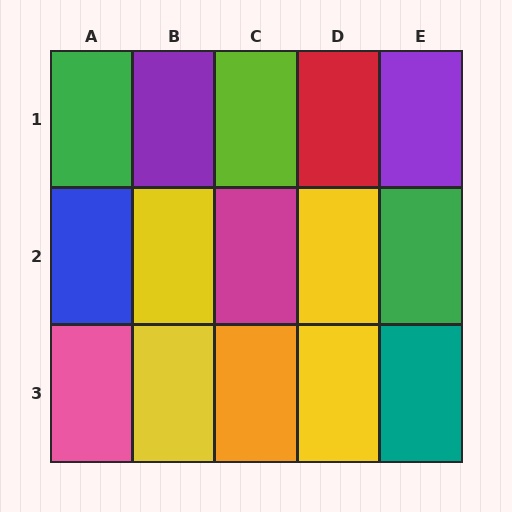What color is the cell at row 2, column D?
Yellow.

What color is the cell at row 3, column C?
Orange.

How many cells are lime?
1 cell is lime.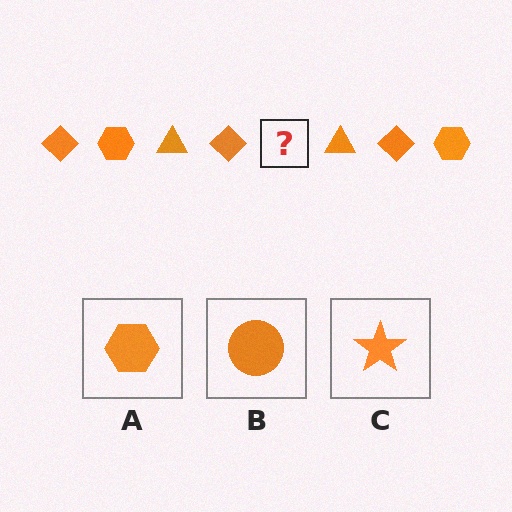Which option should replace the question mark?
Option A.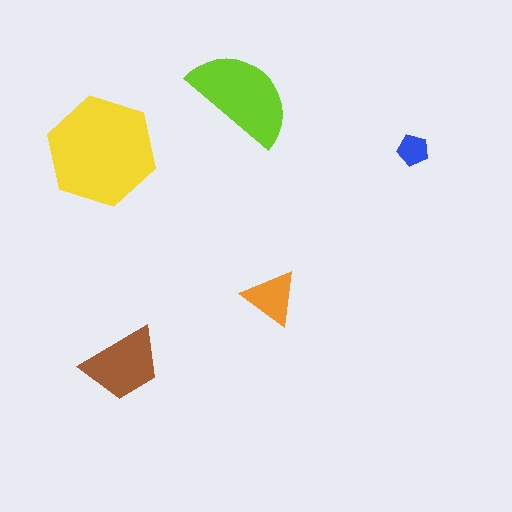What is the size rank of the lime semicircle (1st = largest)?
2nd.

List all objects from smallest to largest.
The blue pentagon, the orange triangle, the brown trapezoid, the lime semicircle, the yellow hexagon.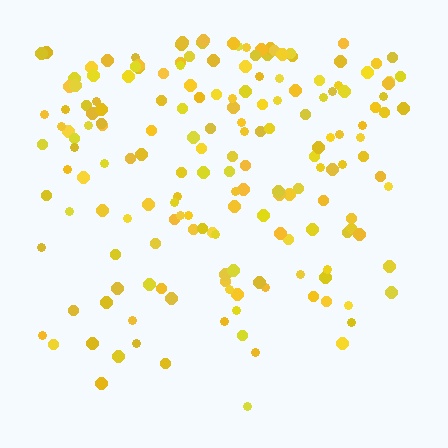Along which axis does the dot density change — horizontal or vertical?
Vertical.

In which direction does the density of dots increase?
From bottom to top, with the top side densest.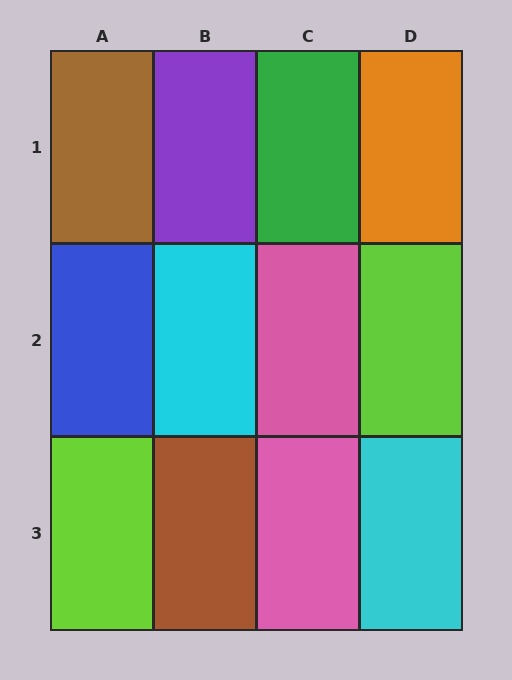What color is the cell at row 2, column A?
Blue.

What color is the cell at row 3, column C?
Pink.